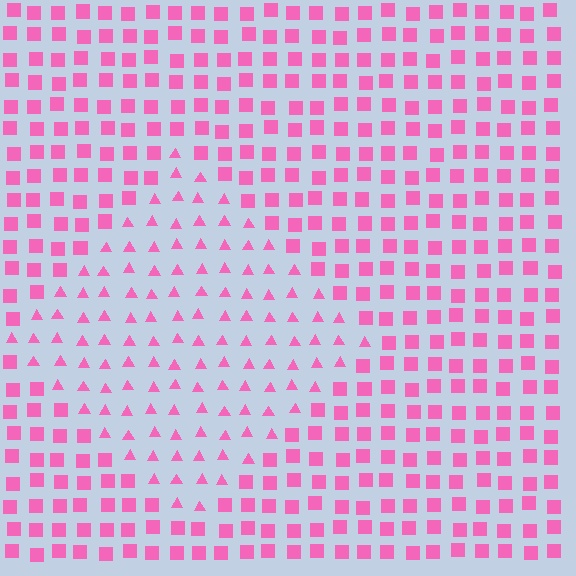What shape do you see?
I see a diamond.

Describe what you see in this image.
The image is filled with small pink elements arranged in a uniform grid. A diamond-shaped region contains triangles, while the surrounding area contains squares. The boundary is defined purely by the change in element shape.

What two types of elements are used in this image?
The image uses triangles inside the diamond region and squares outside it.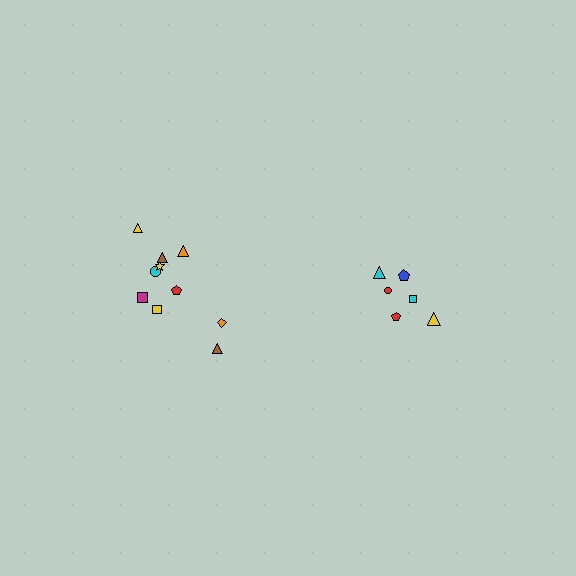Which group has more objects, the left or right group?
The left group.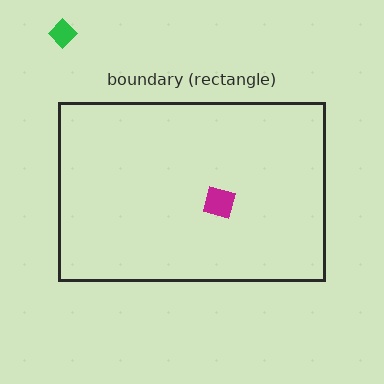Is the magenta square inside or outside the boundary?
Inside.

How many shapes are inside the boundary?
1 inside, 1 outside.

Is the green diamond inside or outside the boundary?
Outside.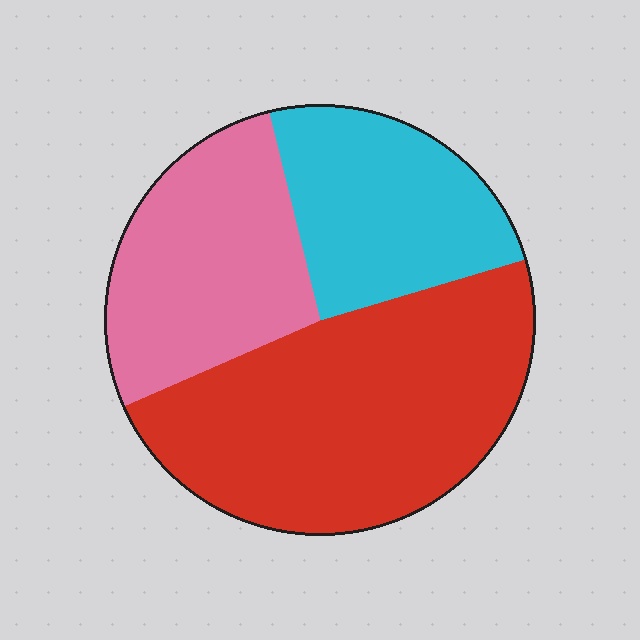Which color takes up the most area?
Red, at roughly 50%.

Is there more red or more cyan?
Red.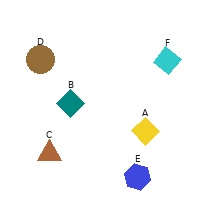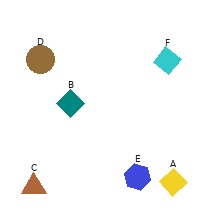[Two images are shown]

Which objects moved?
The objects that moved are: the yellow diamond (A), the brown triangle (C).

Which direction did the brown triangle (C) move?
The brown triangle (C) moved down.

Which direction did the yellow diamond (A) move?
The yellow diamond (A) moved down.